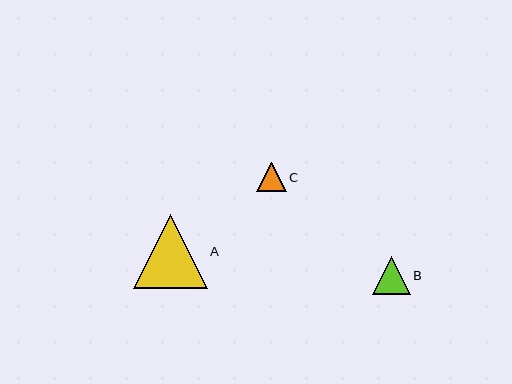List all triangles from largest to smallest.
From largest to smallest: A, B, C.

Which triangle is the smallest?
Triangle C is the smallest with a size of approximately 29 pixels.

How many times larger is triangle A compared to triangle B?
Triangle A is approximately 2.0 times the size of triangle B.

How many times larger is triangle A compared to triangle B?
Triangle A is approximately 2.0 times the size of triangle B.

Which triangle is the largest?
Triangle A is the largest with a size of approximately 74 pixels.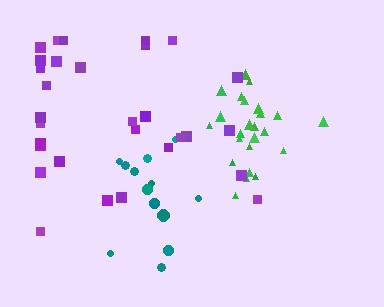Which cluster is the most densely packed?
Green.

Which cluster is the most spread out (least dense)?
Purple.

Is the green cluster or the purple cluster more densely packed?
Green.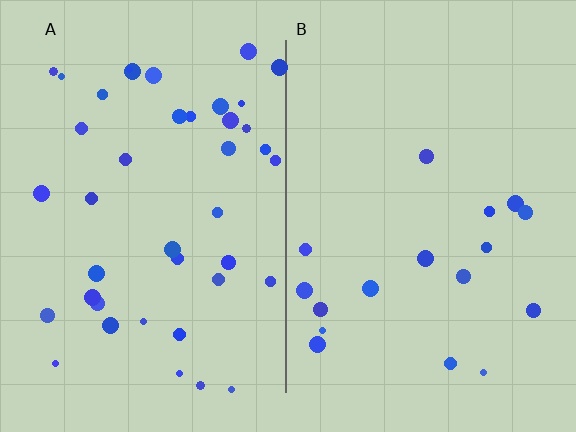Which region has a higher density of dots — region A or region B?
A (the left).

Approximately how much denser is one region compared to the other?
Approximately 2.3× — region A over region B.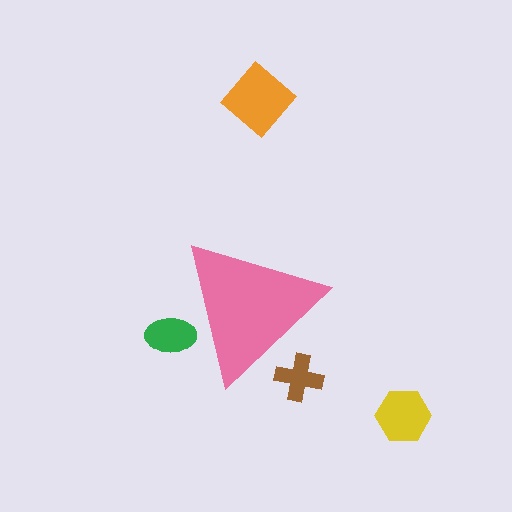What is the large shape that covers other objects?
A pink triangle.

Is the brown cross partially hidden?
Yes, the brown cross is partially hidden behind the pink triangle.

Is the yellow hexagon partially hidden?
No, the yellow hexagon is fully visible.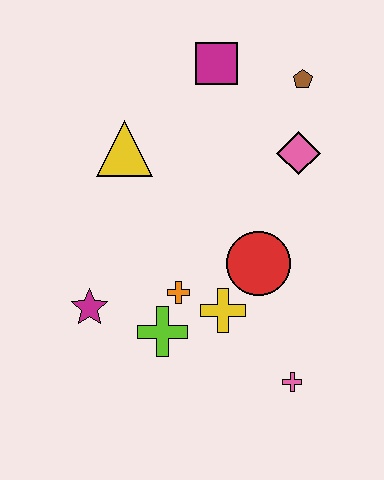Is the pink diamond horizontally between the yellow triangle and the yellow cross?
No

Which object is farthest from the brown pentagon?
The magenta star is farthest from the brown pentagon.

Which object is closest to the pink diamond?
The brown pentagon is closest to the pink diamond.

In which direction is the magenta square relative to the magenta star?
The magenta square is above the magenta star.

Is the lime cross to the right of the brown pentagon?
No